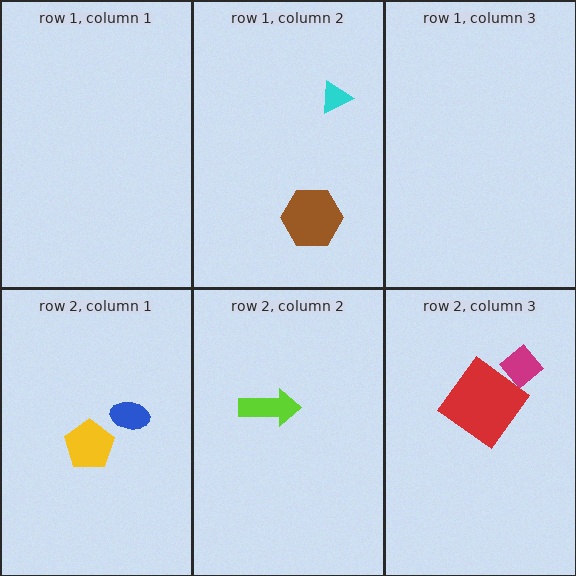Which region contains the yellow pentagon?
The row 2, column 1 region.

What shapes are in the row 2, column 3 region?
The magenta diamond, the red diamond.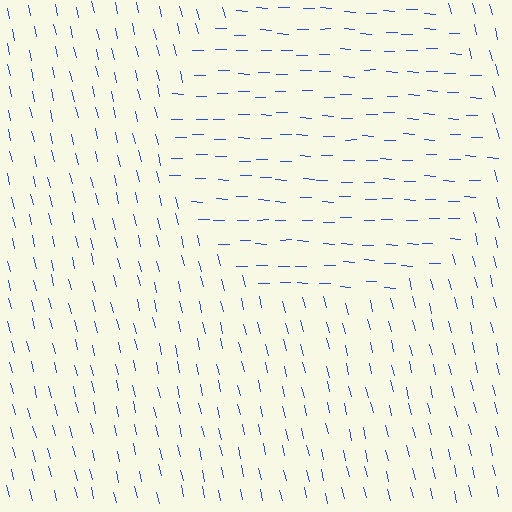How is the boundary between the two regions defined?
The boundary is defined purely by a change in line orientation (approximately 74 degrees difference). All lines are the same color and thickness.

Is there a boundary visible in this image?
Yes, there is a texture boundary formed by a change in line orientation.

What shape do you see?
I see a circle.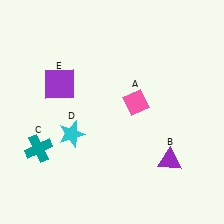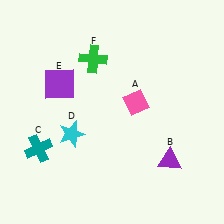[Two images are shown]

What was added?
A green cross (F) was added in Image 2.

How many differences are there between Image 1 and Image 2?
There is 1 difference between the two images.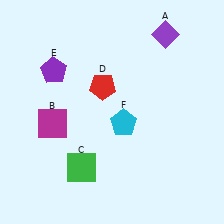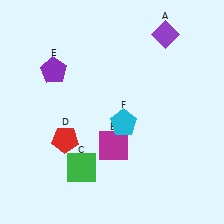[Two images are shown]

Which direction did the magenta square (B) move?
The magenta square (B) moved right.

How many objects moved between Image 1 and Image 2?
2 objects moved between the two images.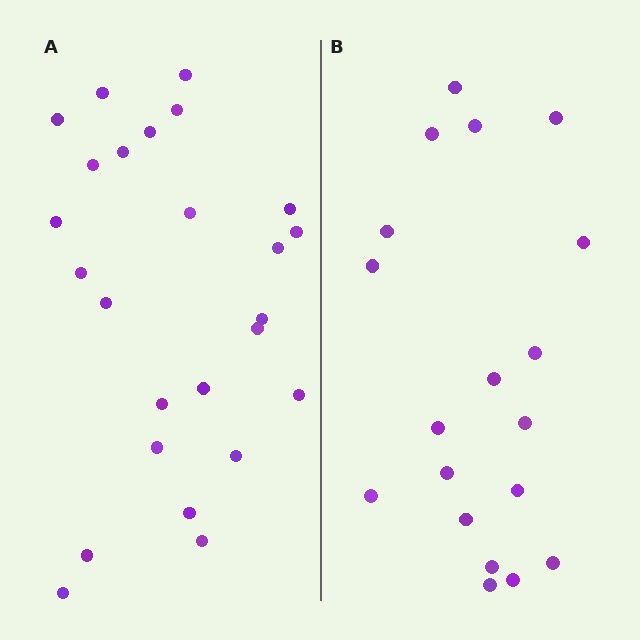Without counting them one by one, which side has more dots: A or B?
Region A (the left region) has more dots.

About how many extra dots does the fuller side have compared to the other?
Region A has about 6 more dots than region B.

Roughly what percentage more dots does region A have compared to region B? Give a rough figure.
About 30% more.